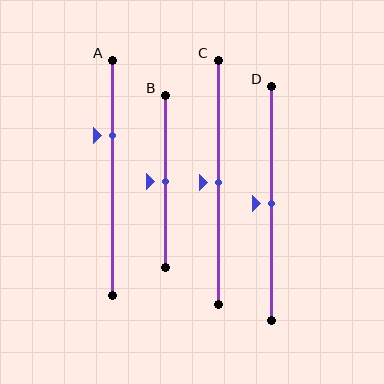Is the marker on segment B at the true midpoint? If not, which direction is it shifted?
Yes, the marker on segment B is at the true midpoint.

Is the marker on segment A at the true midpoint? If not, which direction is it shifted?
No, the marker on segment A is shifted upward by about 18% of the segment length.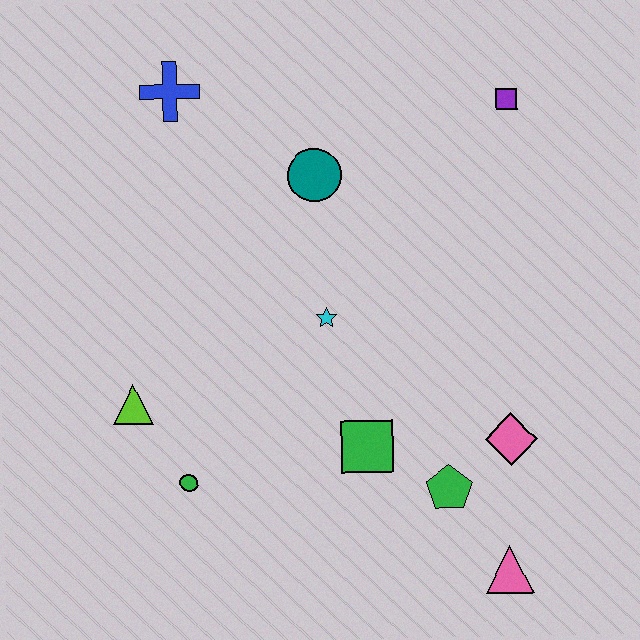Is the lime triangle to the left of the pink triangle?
Yes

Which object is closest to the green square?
The green pentagon is closest to the green square.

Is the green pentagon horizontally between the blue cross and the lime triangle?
No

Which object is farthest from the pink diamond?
The blue cross is farthest from the pink diamond.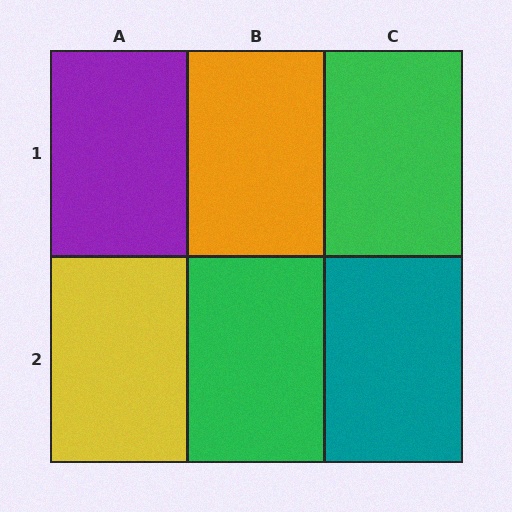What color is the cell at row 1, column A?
Purple.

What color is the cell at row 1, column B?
Orange.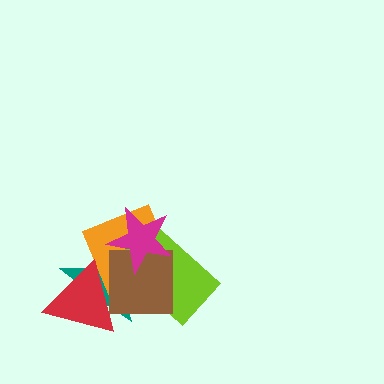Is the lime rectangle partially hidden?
Yes, it is partially covered by another shape.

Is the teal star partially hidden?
Yes, it is partially covered by another shape.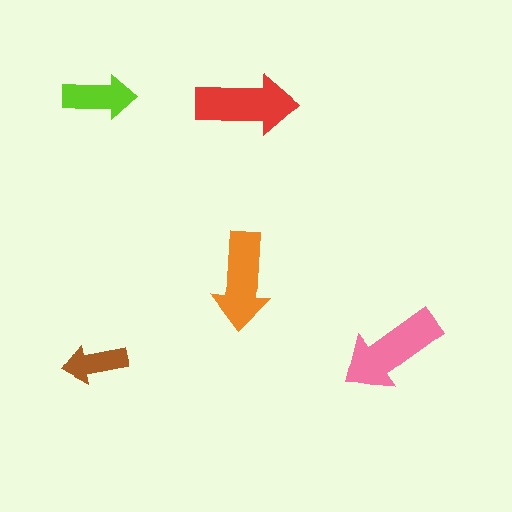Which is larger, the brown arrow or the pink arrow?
The pink one.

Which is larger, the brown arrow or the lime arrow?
The lime one.